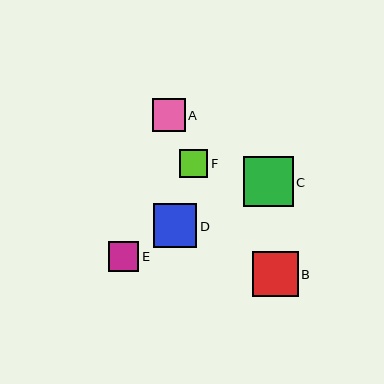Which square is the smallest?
Square F is the smallest with a size of approximately 28 pixels.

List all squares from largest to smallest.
From largest to smallest: C, B, D, A, E, F.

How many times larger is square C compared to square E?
Square C is approximately 1.7 times the size of square E.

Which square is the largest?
Square C is the largest with a size of approximately 50 pixels.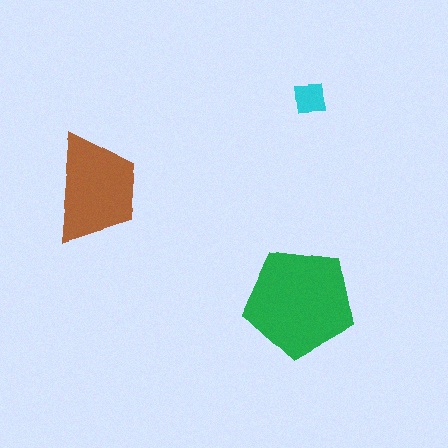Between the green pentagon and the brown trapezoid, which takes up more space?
The green pentagon.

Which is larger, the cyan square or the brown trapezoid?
The brown trapezoid.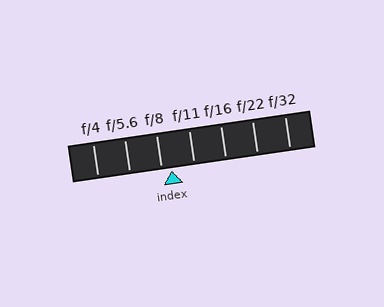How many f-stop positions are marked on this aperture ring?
There are 7 f-stop positions marked.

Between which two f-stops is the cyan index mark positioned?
The index mark is between f/8 and f/11.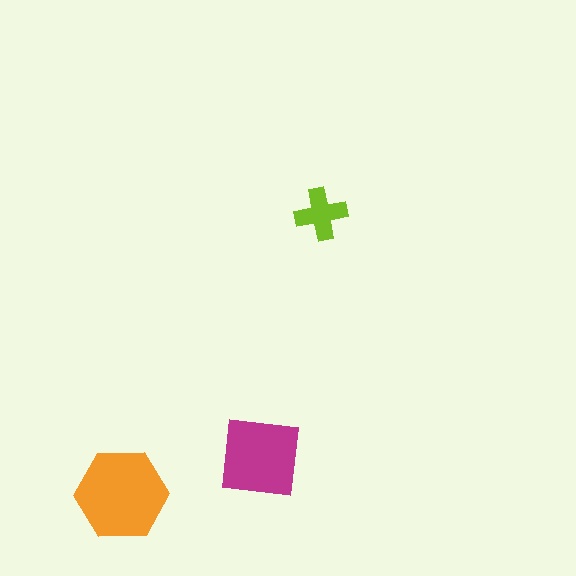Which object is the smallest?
The lime cross.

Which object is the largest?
The orange hexagon.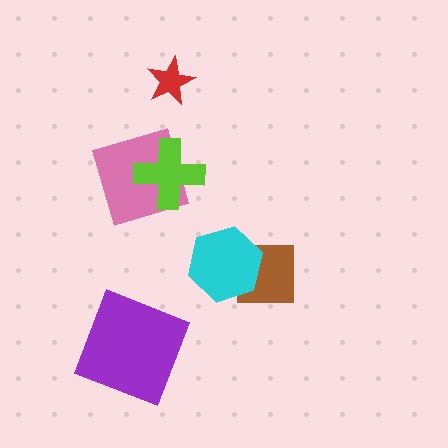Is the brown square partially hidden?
Yes, it is partially covered by another shape.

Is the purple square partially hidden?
No, no other shape covers it.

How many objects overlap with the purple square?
0 objects overlap with the purple square.